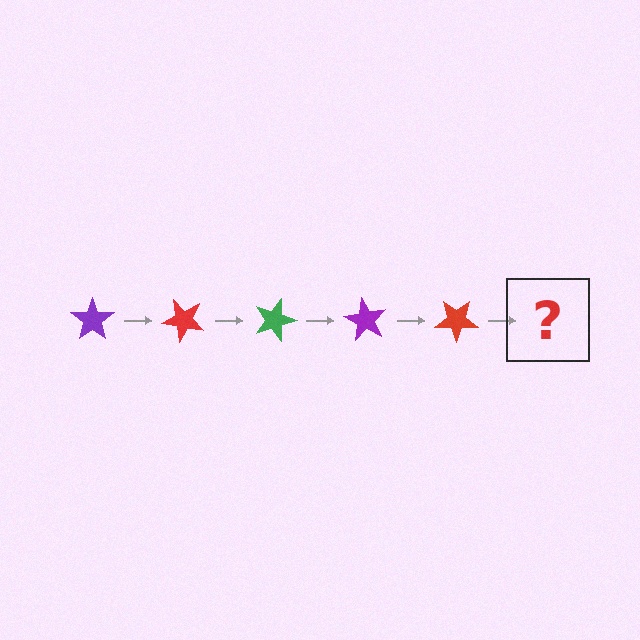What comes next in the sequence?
The next element should be a green star, rotated 225 degrees from the start.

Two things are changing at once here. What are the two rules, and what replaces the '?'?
The two rules are that it rotates 45 degrees each step and the color cycles through purple, red, and green. The '?' should be a green star, rotated 225 degrees from the start.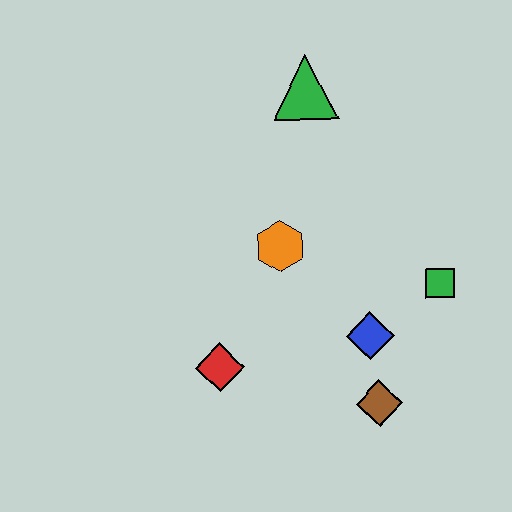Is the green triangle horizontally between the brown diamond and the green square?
No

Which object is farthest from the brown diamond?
The green triangle is farthest from the brown diamond.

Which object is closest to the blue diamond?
The brown diamond is closest to the blue diamond.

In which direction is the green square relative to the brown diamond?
The green square is above the brown diamond.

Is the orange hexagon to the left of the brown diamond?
Yes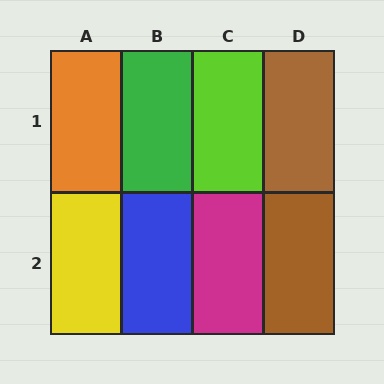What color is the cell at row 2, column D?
Brown.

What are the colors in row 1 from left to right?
Orange, green, lime, brown.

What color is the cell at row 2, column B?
Blue.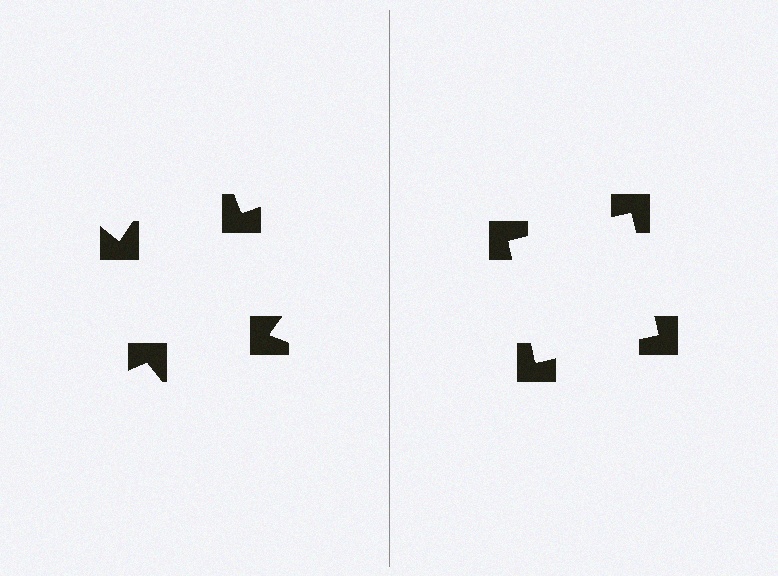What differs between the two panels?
The notched squares are positioned identically on both sides; only the wedge orientations differ. On the right they align to a square; on the left they are misaligned.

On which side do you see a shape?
An illusory square appears on the right side. On the left side the wedge cuts are rotated, so no coherent shape forms.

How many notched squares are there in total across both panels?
8 — 4 on each side.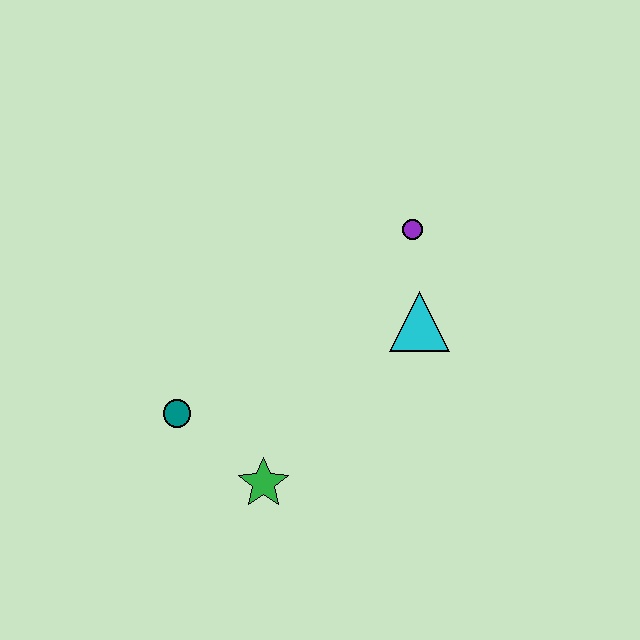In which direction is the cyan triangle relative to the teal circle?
The cyan triangle is to the right of the teal circle.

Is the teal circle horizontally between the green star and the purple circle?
No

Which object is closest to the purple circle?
The cyan triangle is closest to the purple circle.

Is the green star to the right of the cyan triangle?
No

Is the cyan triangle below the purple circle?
Yes